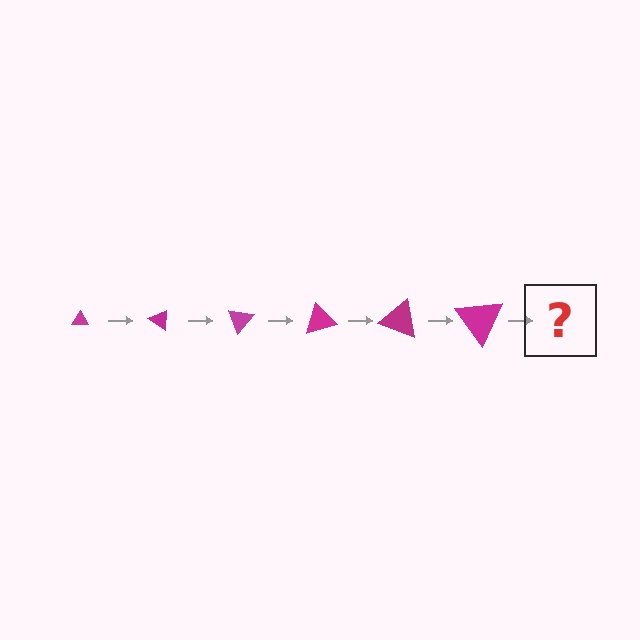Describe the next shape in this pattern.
It should be a triangle, larger than the previous one and rotated 210 degrees from the start.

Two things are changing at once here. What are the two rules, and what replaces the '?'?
The two rules are that the triangle grows larger each step and it rotates 35 degrees each step. The '?' should be a triangle, larger than the previous one and rotated 210 degrees from the start.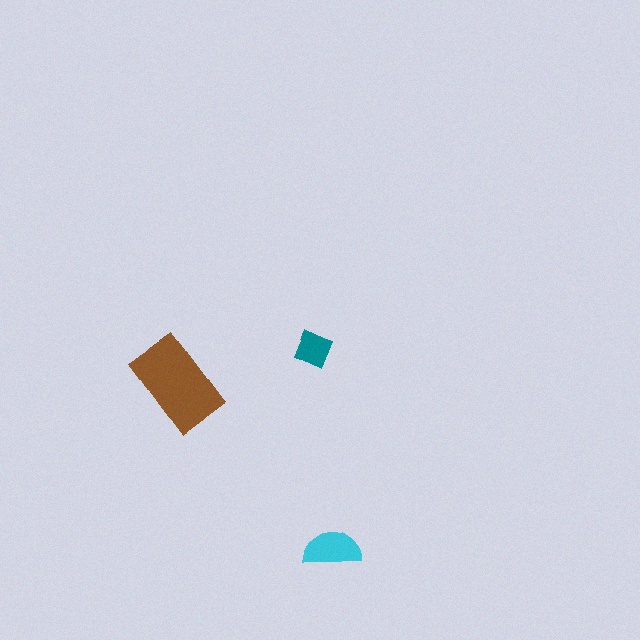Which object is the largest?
The brown rectangle.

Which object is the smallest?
The teal diamond.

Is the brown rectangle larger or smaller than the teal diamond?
Larger.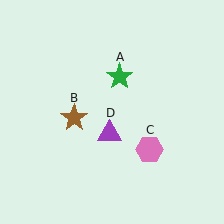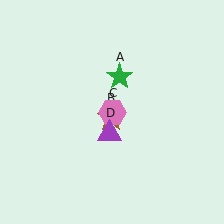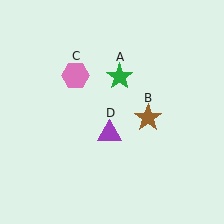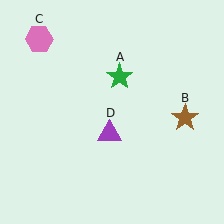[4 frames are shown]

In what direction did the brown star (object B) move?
The brown star (object B) moved right.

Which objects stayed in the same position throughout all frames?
Green star (object A) and purple triangle (object D) remained stationary.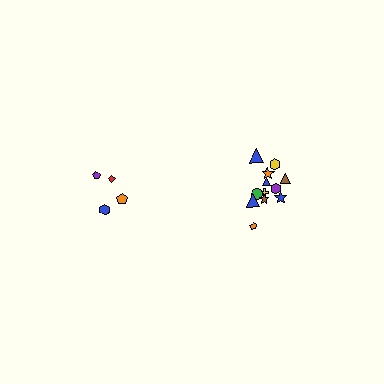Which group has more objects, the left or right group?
The right group.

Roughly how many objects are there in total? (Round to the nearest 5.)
Roughly 15 objects in total.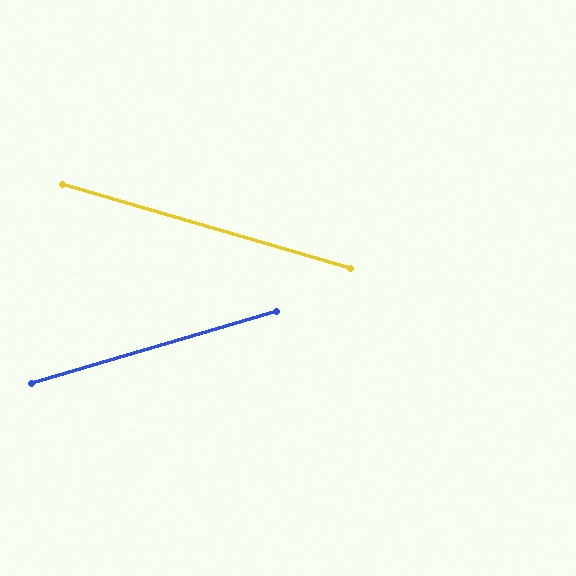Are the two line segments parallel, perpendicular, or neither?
Neither parallel nor perpendicular — they differ by about 33°.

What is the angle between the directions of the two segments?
Approximately 33 degrees.